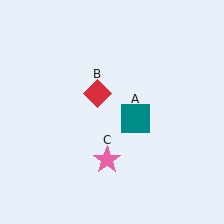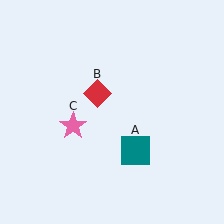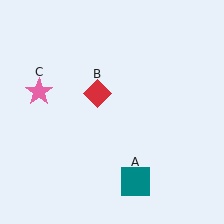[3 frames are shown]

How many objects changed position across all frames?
2 objects changed position: teal square (object A), pink star (object C).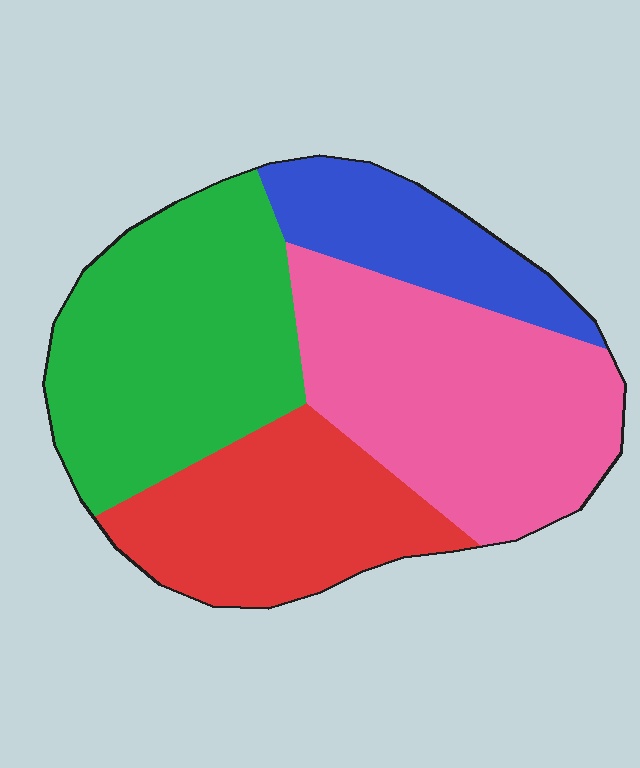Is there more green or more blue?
Green.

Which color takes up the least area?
Blue, at roughly 15%.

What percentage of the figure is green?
Green covers roughly 30% of the figure.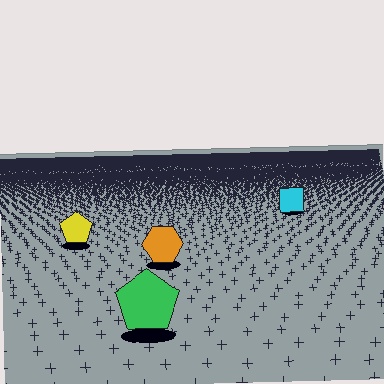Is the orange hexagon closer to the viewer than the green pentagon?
No. The green pentagon is closer — you can tell from the texture gradient: the ground texture is coarser near it.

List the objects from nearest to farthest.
From nearest to farthest: the green pentagon, the orange hexagon, the yellow pentagon, the cyan square.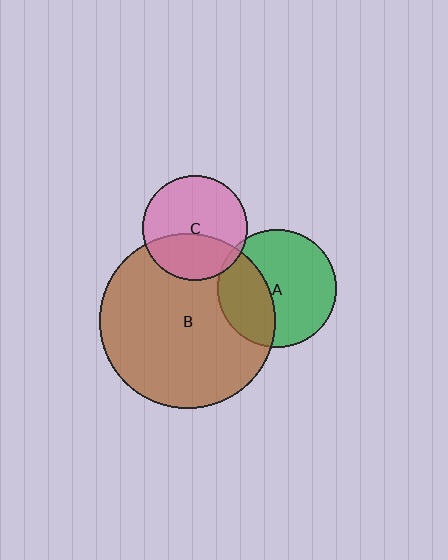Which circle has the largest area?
Circle B (brown).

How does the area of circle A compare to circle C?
Approximately 1.3 times.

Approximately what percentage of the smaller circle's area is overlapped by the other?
Approximately 35%.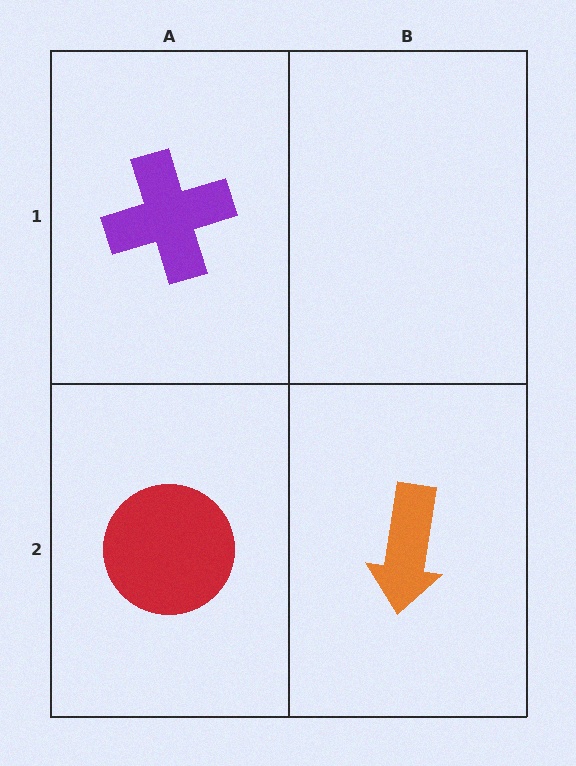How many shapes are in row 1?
1 shape.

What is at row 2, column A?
A red circle.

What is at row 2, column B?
An orange arrow.